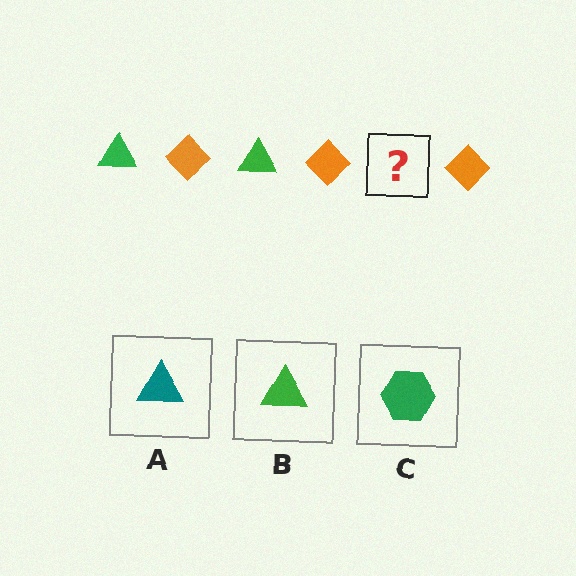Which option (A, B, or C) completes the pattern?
B.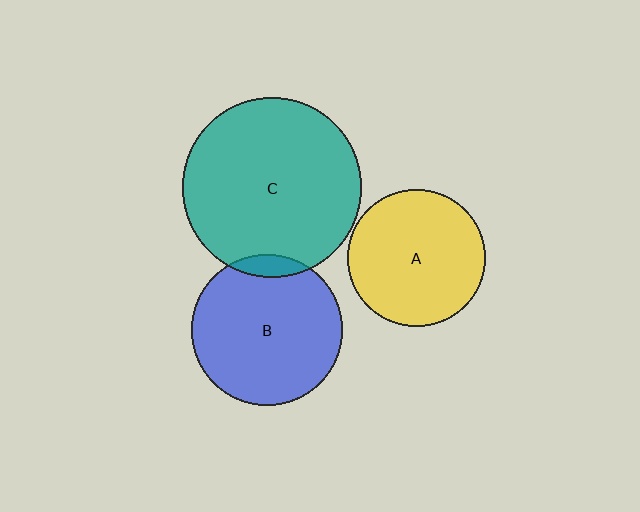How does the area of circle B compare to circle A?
Approximately 1.2 times.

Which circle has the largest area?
Circle C (teal).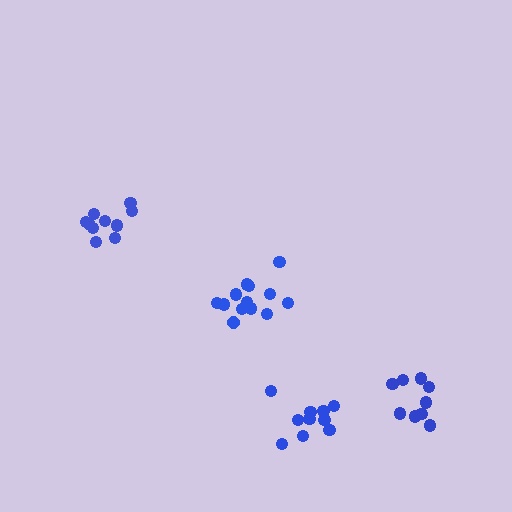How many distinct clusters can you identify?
There are 4 distinct clusters.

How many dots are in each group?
Group 1: 13 dots, Group 2: 9 dots, Group 3: 10 dots, Group 4: 10 dots (42 total).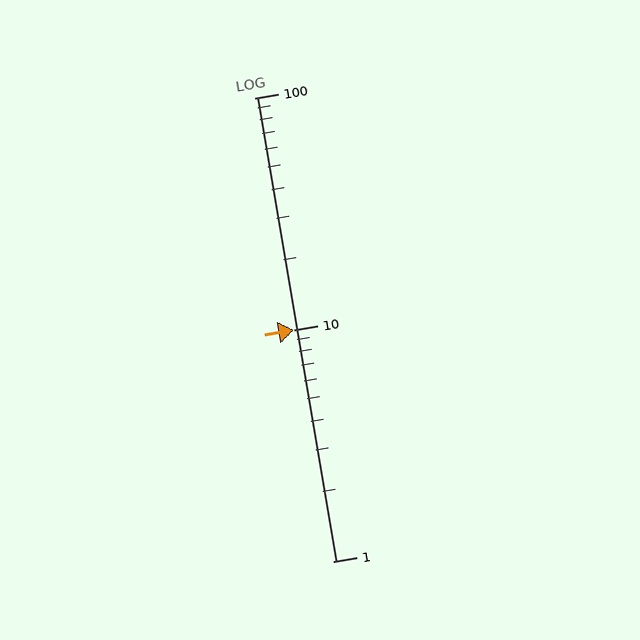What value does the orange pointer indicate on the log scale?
The pointer indicates approximately 10.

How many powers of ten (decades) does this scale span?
The scale spans 2 decades, from 1 to 100.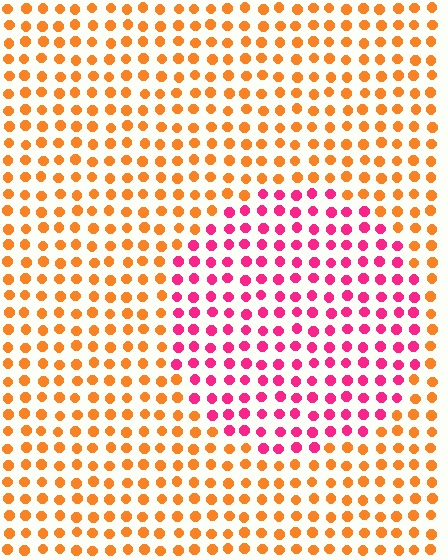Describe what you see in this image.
The image is filled with small orange elements in a uniform arrangement. A circle-shaped region is visible where the elements are tinted to a slightly different hue, forming a subtle color boundary.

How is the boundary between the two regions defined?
The boundary is defined purely by a slight shift in hue (about 55 degrees). Spacing, size, and orientation are identical on both sides.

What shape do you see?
I see a circle.